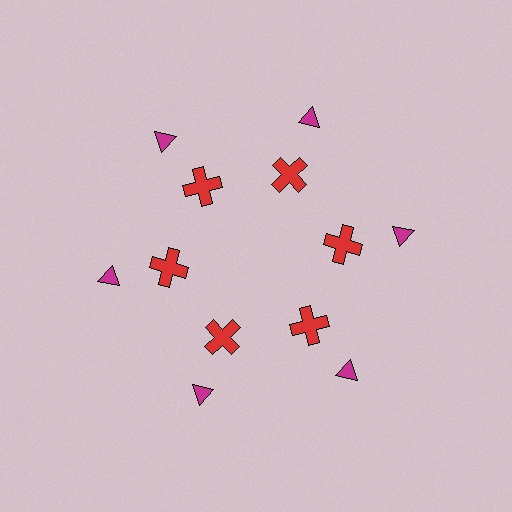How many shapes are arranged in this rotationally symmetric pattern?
There are 12 shapes, arranged in 6 groups of 2.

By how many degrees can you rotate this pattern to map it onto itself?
The pattern maps onto itself every 60 degrees of rotation.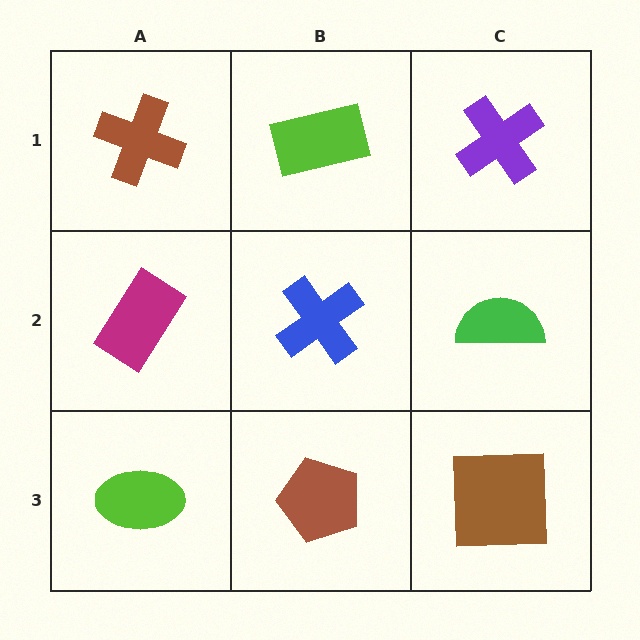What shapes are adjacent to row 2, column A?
A brown cross (row 1, column A), a lime ellipse (row 3, column A), a blue cross (row 2, column B).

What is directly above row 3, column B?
A blue cross.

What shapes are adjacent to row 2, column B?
A lime rectangle (row 1, column B), a brown pentagon (row 3, column B), a magenta rectangle (row 2, column A), a green semicircle (row 2, column C).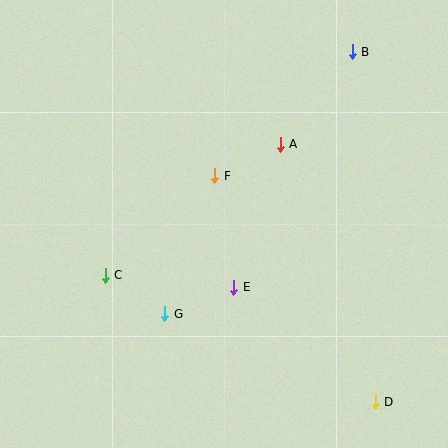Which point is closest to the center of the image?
Point F at (215, 176) is closest to the center.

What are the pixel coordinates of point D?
Point D is at (375, 402).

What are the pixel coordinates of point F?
Point F is at (215, 176).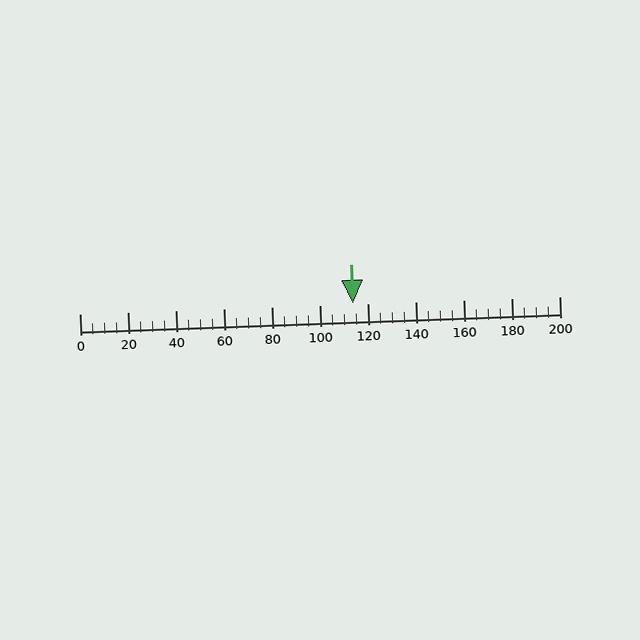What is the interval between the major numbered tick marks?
The major tick marks are spaced 20 units apart.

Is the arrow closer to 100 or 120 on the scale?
The arrow is closer to 120.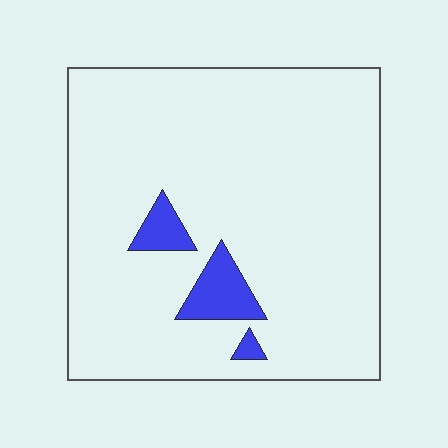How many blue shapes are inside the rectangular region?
3.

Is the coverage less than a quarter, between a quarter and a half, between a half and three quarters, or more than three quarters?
Less than a quarter.